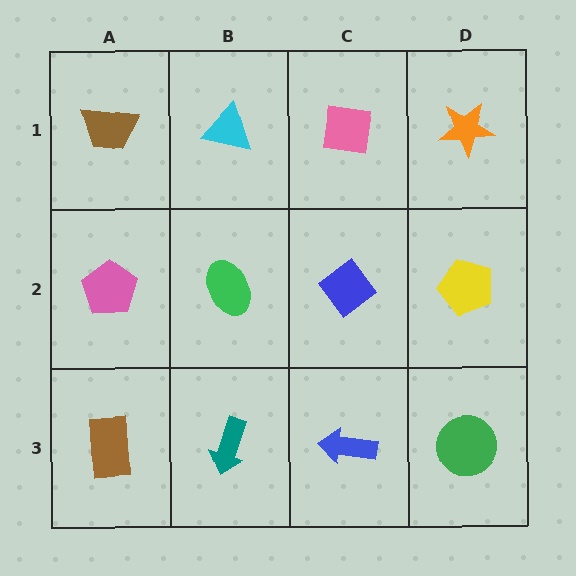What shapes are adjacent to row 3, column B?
A green ellipse (row 2, column B), a brown rectangle (row 3, column A), a blue arrow (row 3, column C).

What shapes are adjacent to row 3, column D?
A yellow pentagon (row 2, column D), a blue arrow (row 3, column C).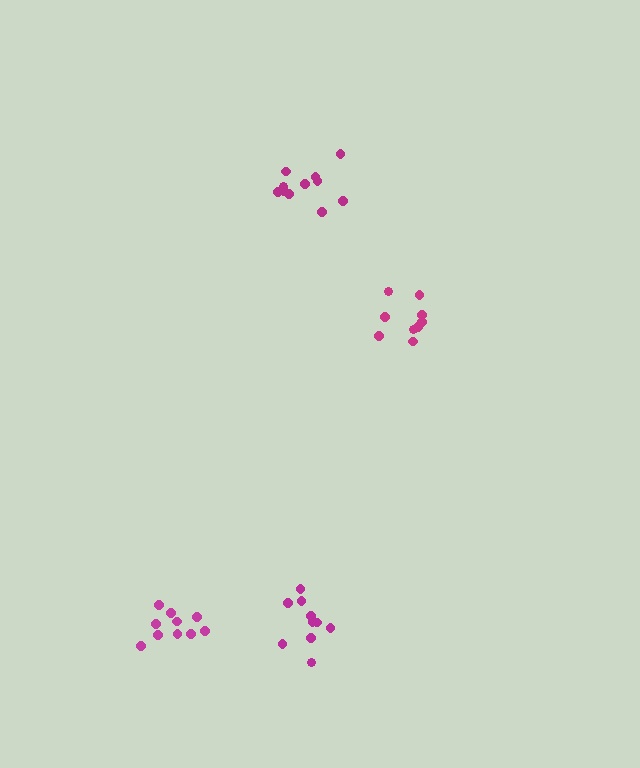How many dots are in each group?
Group 1: 11 dots, Group 2: 10 dots, Group 3: 10 dots, Group 4: 9 dots (40 total).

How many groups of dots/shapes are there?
There are 4 groups.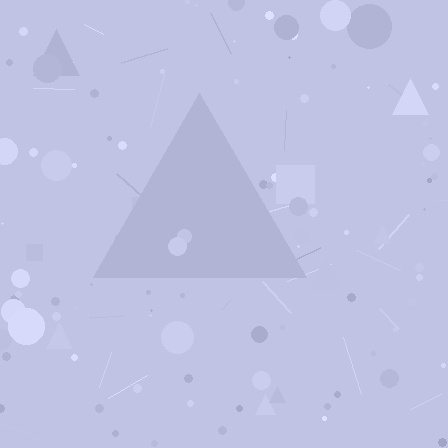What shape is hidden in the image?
A triangle is hidden in the image.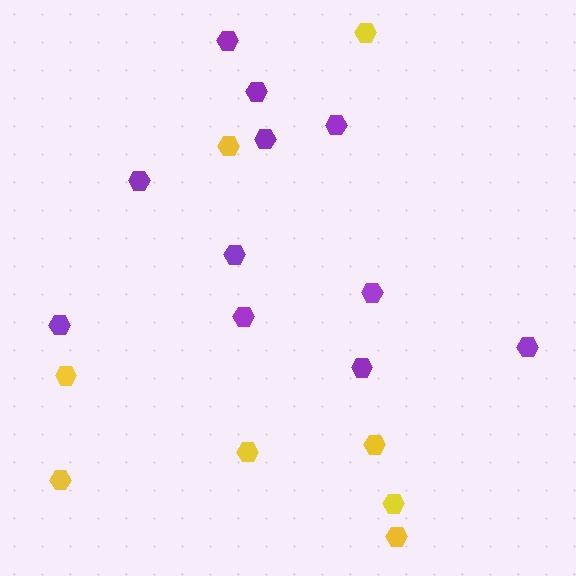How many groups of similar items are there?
There are 2 groups: one group of yellow hexagons (8) and one group of purple hexagons (11).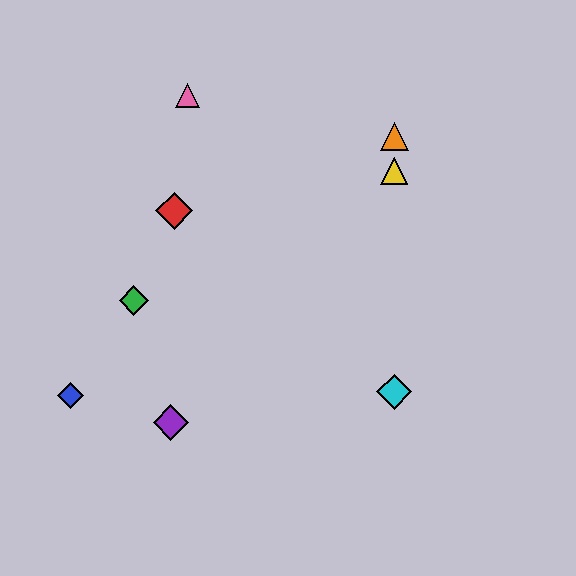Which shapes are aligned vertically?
The yellow triangle, the orange triangle, the cyan diamond are aligned vertically.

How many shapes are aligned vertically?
3 shapes (the yellow triangle, the orange triangle, the cyan diamond) are aligned vertically.